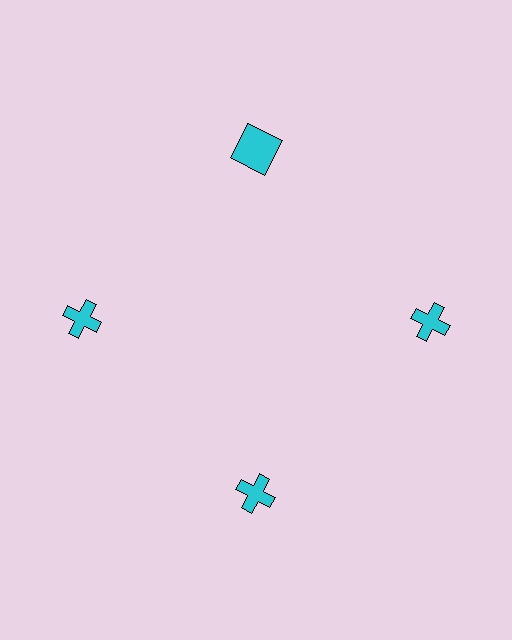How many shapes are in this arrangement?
There are 4 shapes arranged in a ring pattern.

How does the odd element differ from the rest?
It has a different shape: square instead of cross.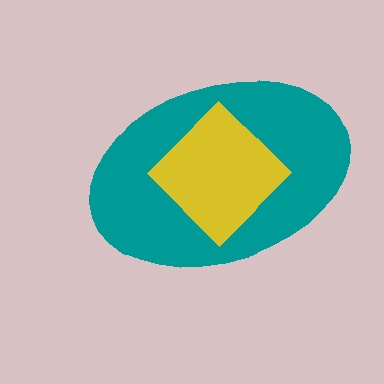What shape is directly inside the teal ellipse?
The yellow diamond.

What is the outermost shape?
The teal ellipse.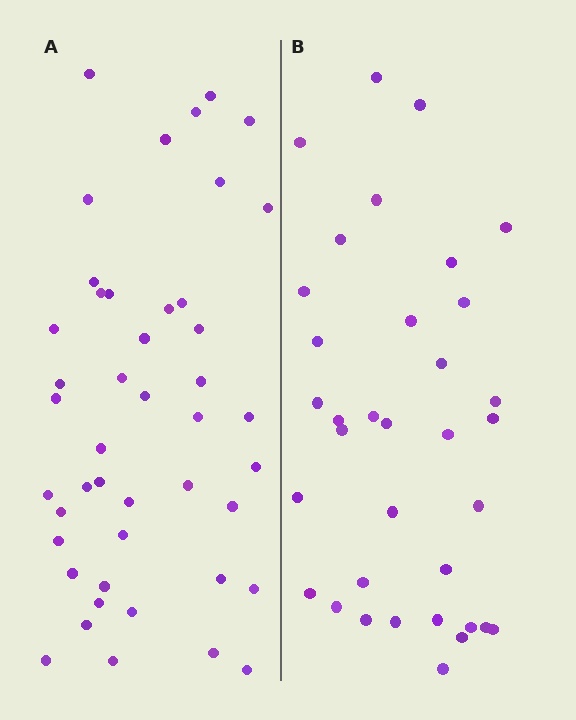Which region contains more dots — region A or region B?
Region A (the left region) has more dots.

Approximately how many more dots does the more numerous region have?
Region A has roughly 10 or so more dots than region B.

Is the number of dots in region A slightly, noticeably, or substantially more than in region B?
Region A has noticeably more, but not dramatically so. The ratio is roughly 1.3 to 1.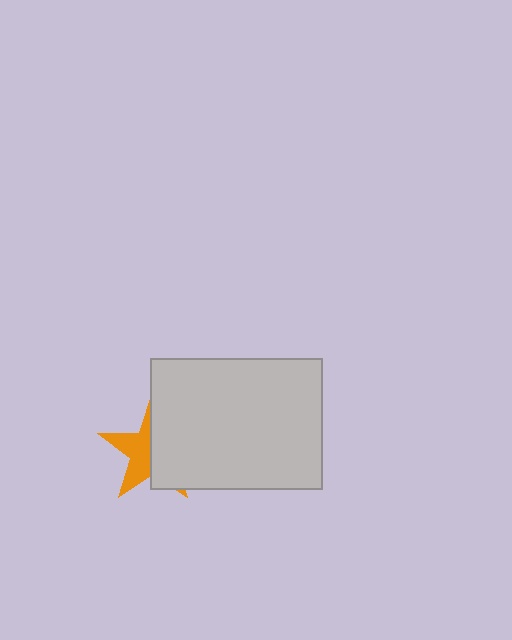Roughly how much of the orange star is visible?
A small part of it is visible (roughly 44%).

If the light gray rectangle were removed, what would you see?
You would see the complete orange star.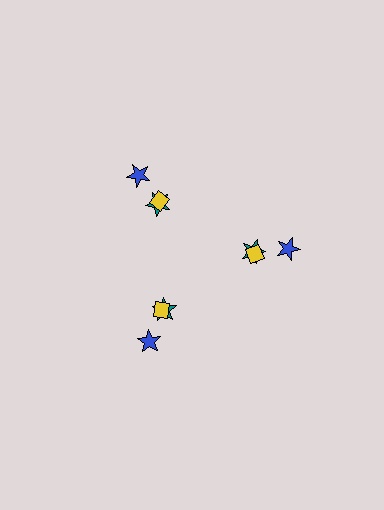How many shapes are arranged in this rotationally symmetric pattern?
There are 9 shapes, arranged in 3 groups of 3.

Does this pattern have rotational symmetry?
Yes, this pattern has 3-fold rotational symmetry. It looks the same after rotating 120 degrees around the center.